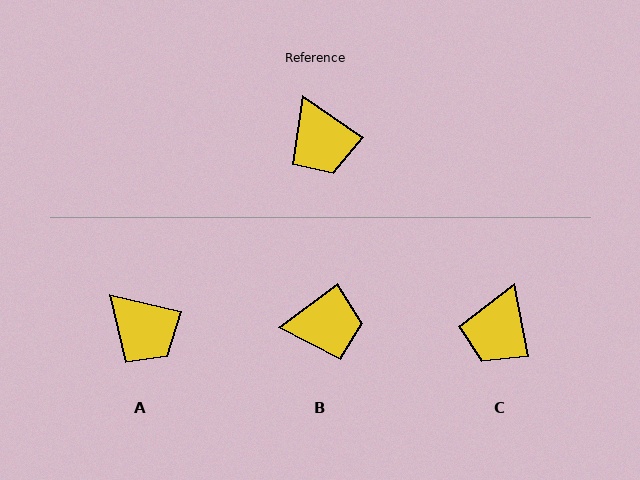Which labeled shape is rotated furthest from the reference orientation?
B, about 72 degrees away.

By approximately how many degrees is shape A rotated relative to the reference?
Approximately 22 degrees counter-clockwise.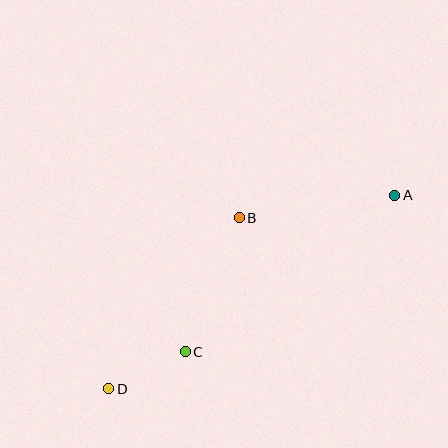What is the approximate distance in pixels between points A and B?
The distance between A and B is approximately 157 pixels.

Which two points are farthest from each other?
Points A and D are farthest from each other.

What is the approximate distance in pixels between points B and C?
The distance between B and C is approximately 144 pixels.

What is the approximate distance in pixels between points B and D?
The distance between B and D is approximately 215 pixels.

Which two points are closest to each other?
Points C and D are closest to each other.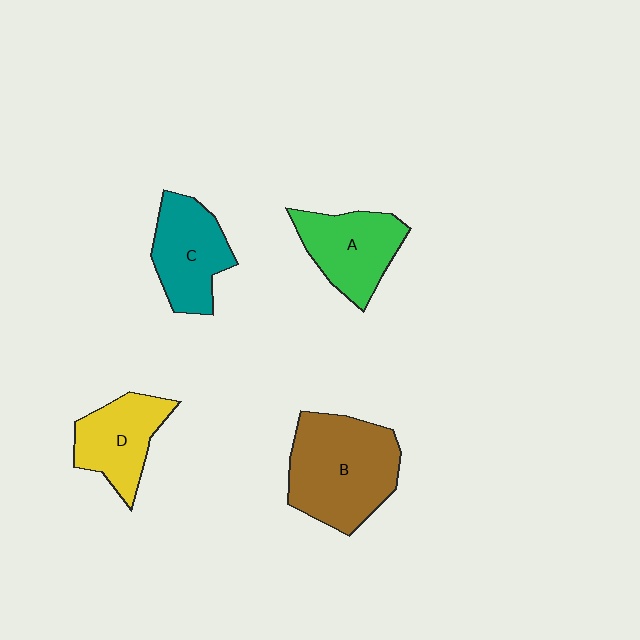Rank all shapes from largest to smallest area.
From largest to smallest: B (brown), A (green), C (teal), D (yellow).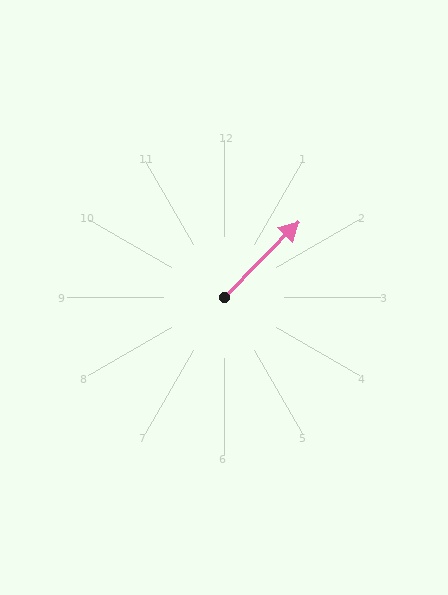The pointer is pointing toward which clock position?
Roughly 1 o'clock.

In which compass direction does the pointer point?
Northeast.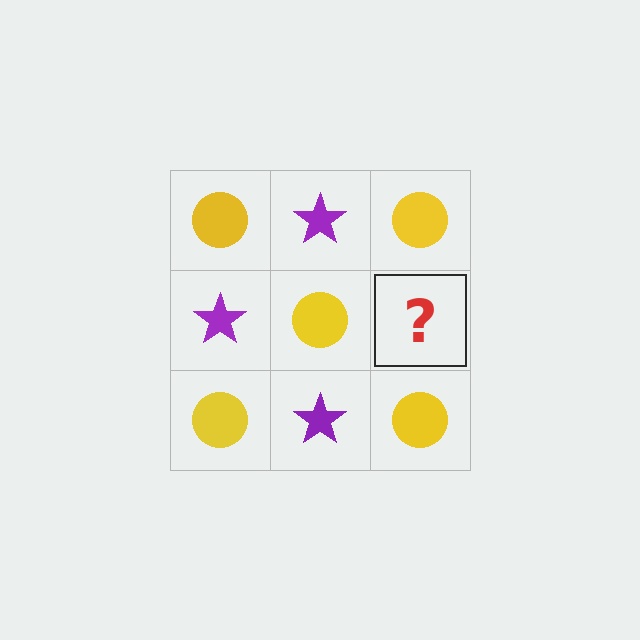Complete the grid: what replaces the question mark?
The question mark should be replaced with a purple star.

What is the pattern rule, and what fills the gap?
The rule is that it alternates yellow circle and purple star in a checkerboard pattern. The gap should be filled with a purple star.